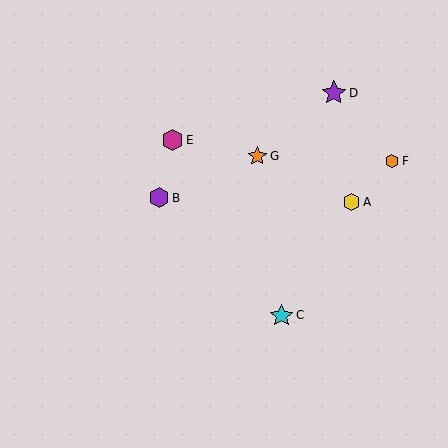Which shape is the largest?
The purple star (labeled D) is the largest.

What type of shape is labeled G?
Shape G is an orange star.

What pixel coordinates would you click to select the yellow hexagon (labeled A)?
Click at (352, 202) to select the yellow hexagon A.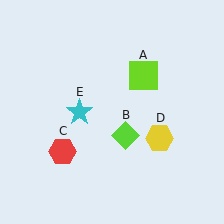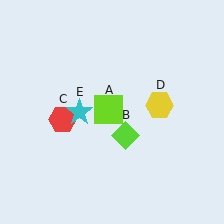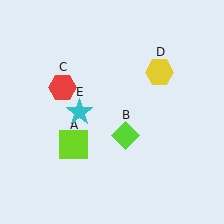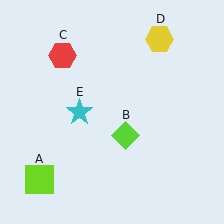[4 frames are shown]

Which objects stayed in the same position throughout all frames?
Lime diamond (object B) and cyan star (object E) remained stationary.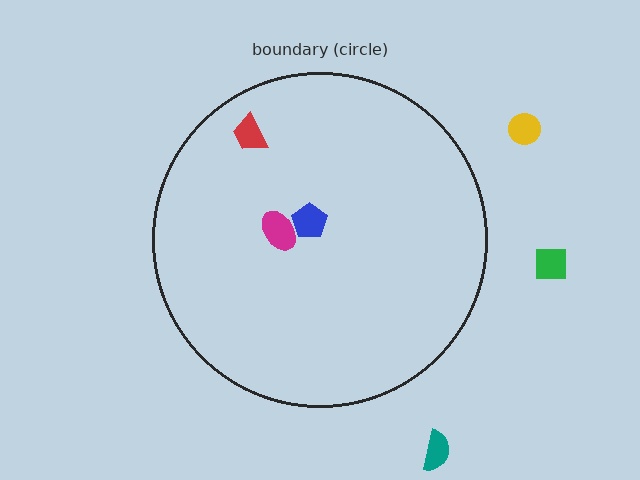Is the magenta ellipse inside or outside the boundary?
Inside.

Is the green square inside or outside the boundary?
Outside.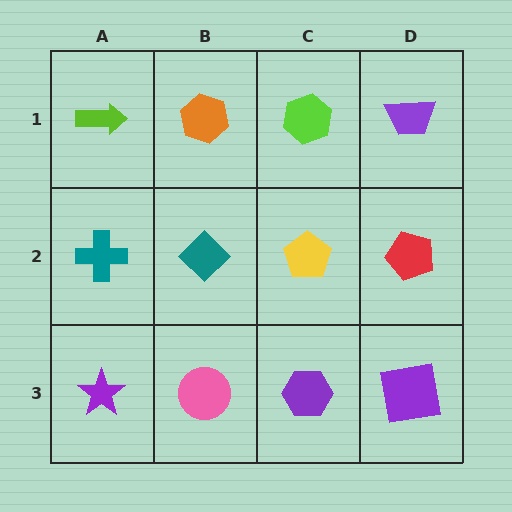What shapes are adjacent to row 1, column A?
A teal cross (row 2, column A), an orange hexagon (row 1, column B).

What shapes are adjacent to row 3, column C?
A yellow pentagon (row 2, column C), a pink circle (row 3, column B), a purple square (row 3, column D).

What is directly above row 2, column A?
A lime arrow.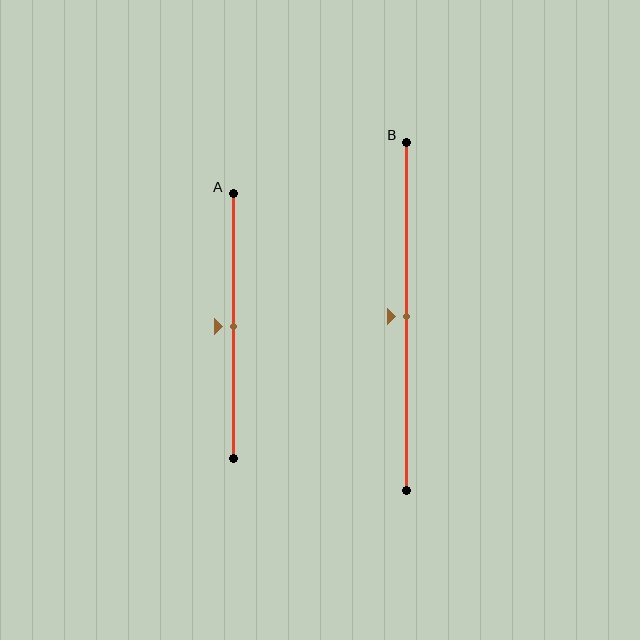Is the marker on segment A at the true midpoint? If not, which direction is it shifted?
Yes, the marker on segment A is at the true midpoint.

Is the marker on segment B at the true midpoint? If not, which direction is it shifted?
Yes, the marker on segment B is at the true midpoint.